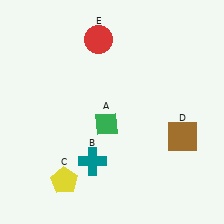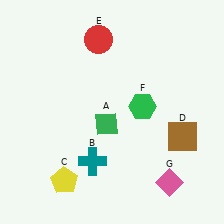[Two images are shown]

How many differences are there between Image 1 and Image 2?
There are 2 differences between the two images.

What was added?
A green hexagon (F), a pink diamond (G) were added in Image 2.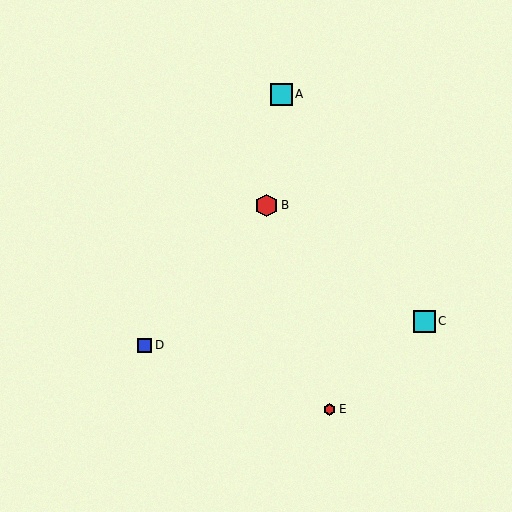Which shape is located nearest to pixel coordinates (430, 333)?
The cyan square (labeled C) at (424, 321) is nearest to that location.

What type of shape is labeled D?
Shape D is a blue square.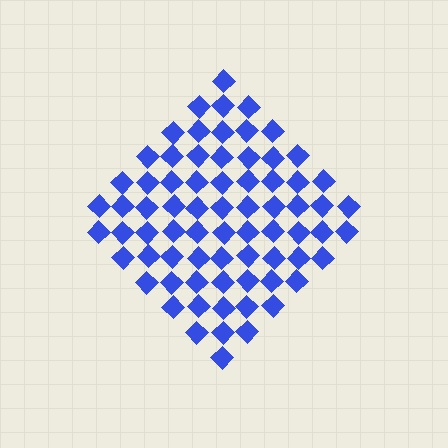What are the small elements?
The small elements are diamonds.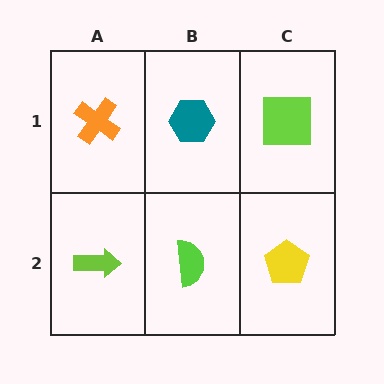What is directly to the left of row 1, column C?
A teal hexagon.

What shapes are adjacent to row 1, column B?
A lime semicircle (row 2, column B), an orange cross (row 1, column A), a lime square (row 1, column C).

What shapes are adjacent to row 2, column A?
An orange cross (row 1, column A), a lime semicircle (row 2, column B).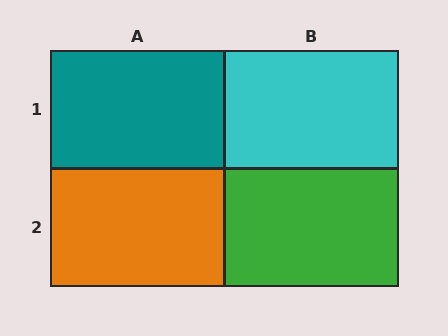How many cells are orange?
1 cell is orange.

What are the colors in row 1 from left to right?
Teal, cyan.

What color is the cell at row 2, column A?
Orange.